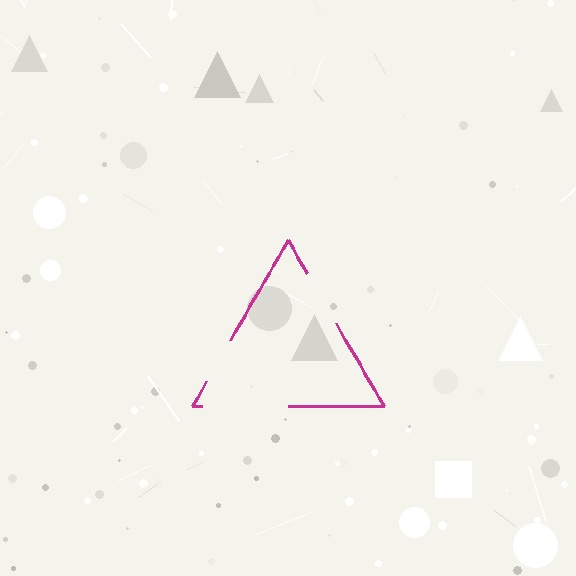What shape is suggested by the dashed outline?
The dashed outline suggests a triangle.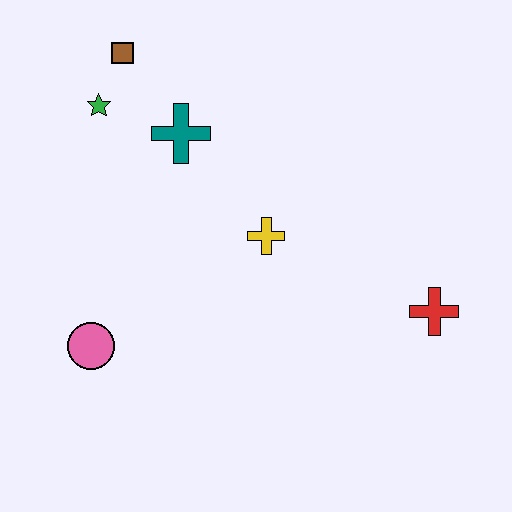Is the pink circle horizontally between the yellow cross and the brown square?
No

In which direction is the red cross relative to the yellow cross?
The red cross is to the right of the yellow cross.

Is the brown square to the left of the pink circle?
No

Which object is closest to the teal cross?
The green star is closest to the teal cross.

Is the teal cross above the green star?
No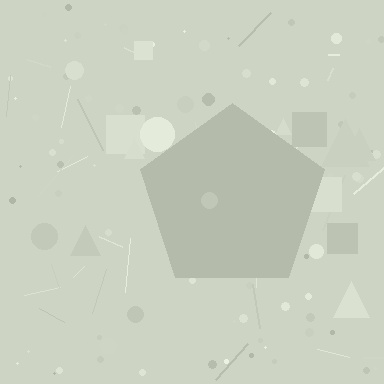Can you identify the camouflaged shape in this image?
The camouflaged shape is a pentagon.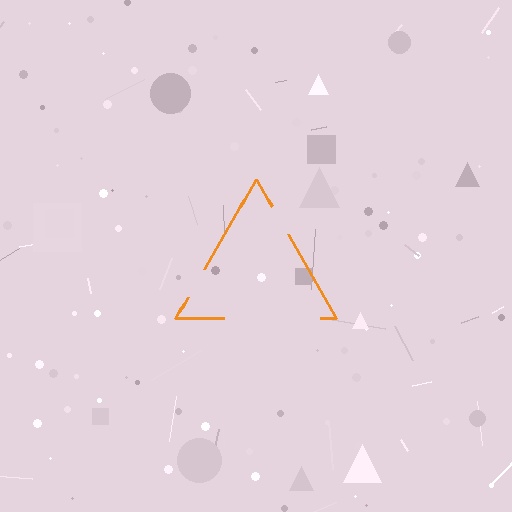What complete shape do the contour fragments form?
The contour fragments form a triangle.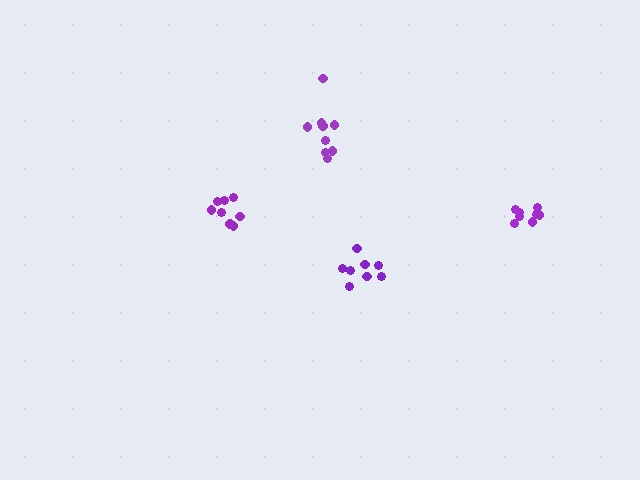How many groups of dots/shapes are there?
There are 4 groups.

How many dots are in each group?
Group 1: 8 dots, Group 2: 8 dots, Group 3: 8 dots, Group 4: 9 dots (33 total).